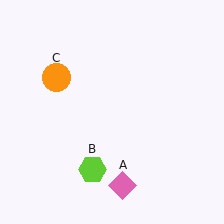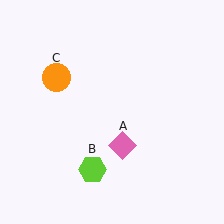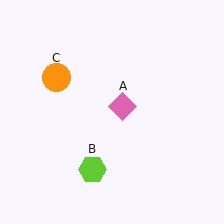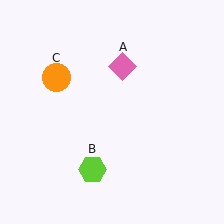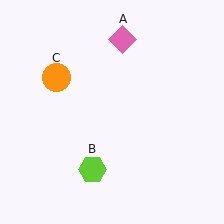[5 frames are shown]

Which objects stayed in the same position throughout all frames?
Lime hexagon (object B) and orange circle (object C) remained stationary.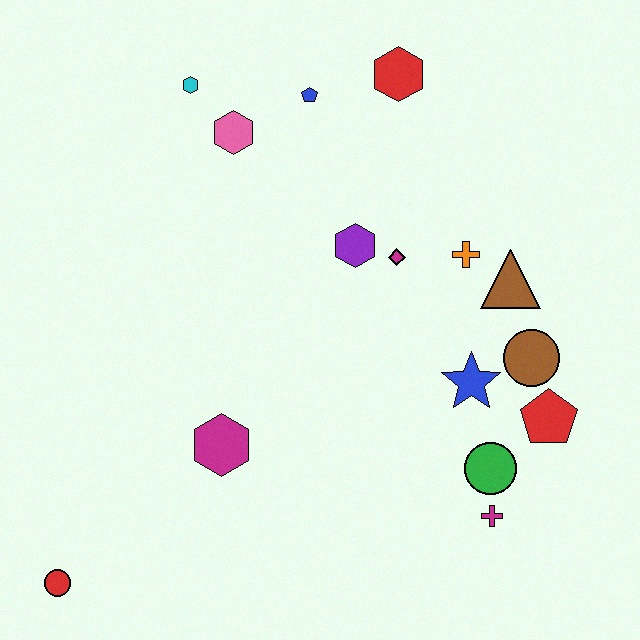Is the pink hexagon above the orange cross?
Yes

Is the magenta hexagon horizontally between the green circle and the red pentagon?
No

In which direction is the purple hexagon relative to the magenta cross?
The purple hexagon is above the magenta cross.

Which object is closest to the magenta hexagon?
The red circle is closest to the magenta hexagon.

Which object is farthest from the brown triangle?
The red circle is farthest from the brown triangle.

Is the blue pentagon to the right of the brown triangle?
No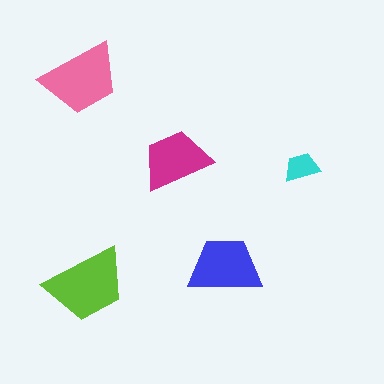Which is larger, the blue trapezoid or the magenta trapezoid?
The blue one.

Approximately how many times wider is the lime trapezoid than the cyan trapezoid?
About 2.5 times wider.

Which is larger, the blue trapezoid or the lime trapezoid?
The lime one.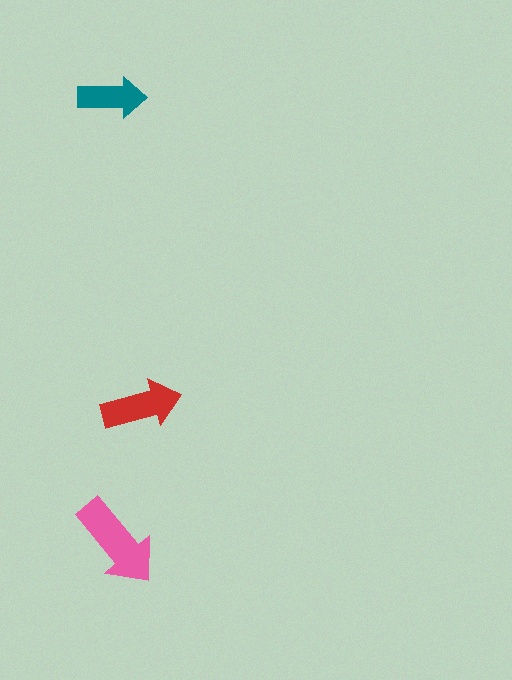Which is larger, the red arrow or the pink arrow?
The pink one.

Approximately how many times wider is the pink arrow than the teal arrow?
About 1.5 times wider.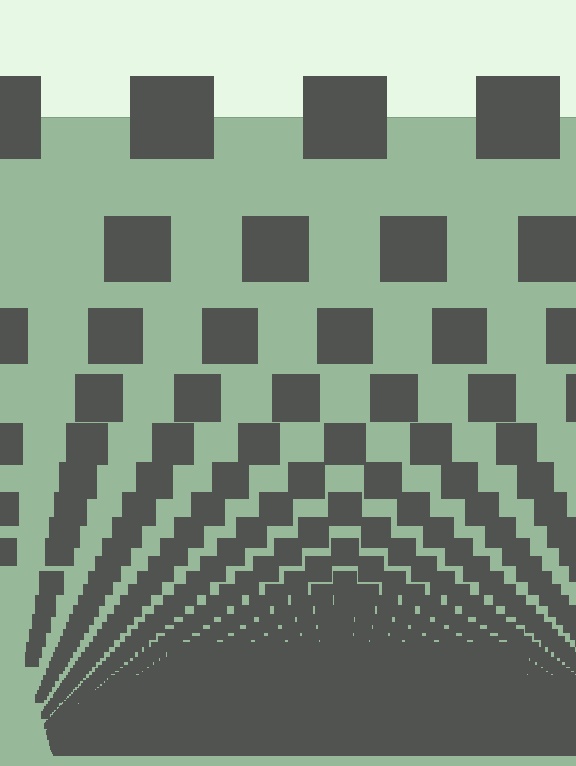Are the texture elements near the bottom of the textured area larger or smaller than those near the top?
Smaller. The gradient is inverted — elements near the bottom are smaller and denser.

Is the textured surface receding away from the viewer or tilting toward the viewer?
The surface appears to tilt toward the viewer. Texture elements get larger and sparser toward the top.